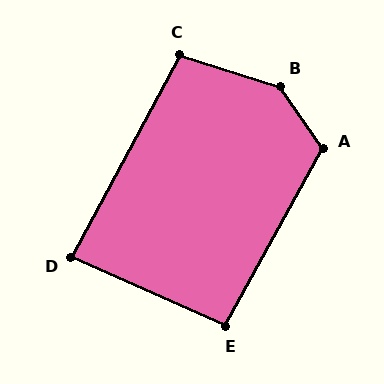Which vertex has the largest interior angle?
B, at approximately 142 degrees.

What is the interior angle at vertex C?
Approximately 101 degrees (obtuse).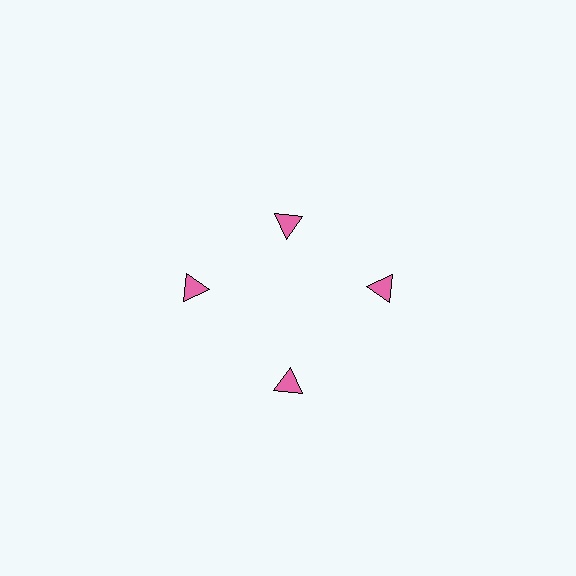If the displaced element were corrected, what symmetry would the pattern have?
It would have 4-fold rotational symmetry — the pattern would map onto itself every 90 degrees.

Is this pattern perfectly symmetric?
No. The 4 pink triangles are arranged in a ring, but one element near the 12 o'clock position is pulled inward toward the center, breaking the 4-fold rotational symmetry.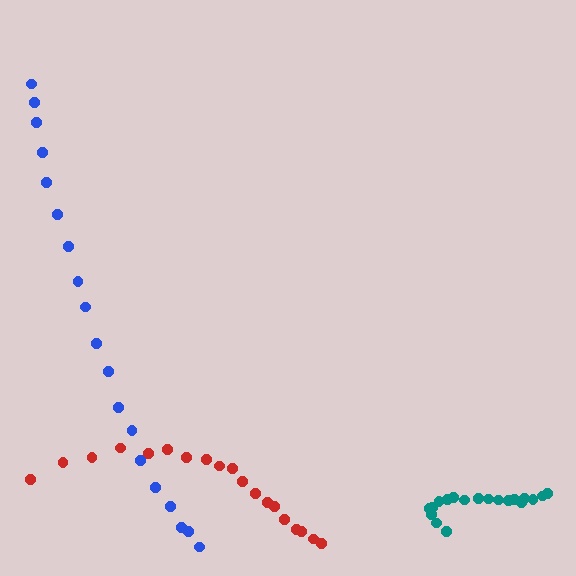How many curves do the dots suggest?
There are 3 distinct paths.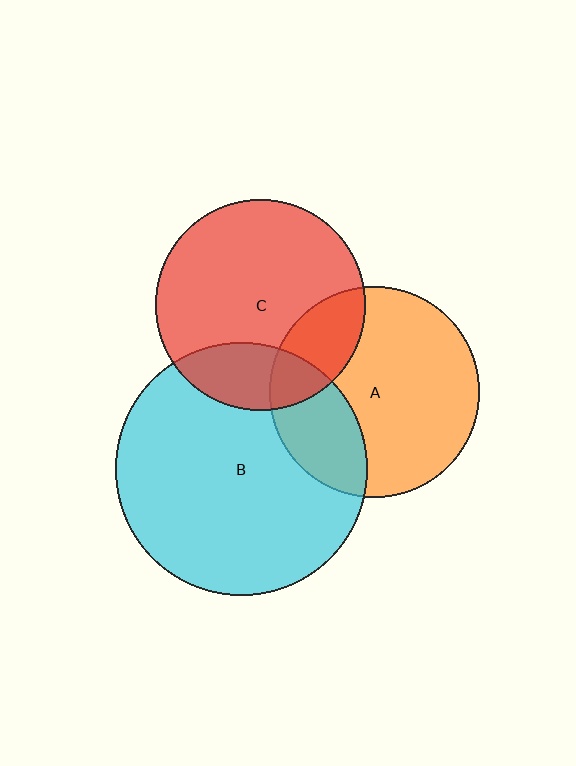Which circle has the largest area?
Circle B (cyan).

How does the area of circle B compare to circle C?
Approximately 1.4 times.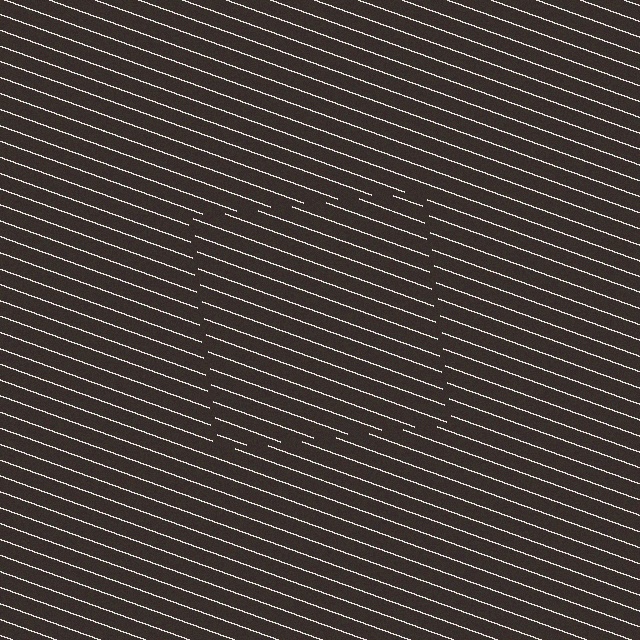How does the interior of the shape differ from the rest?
The interior of the shape contains the same grating, shifted by half a period — the contour is defined by the phase discontinuity where line-ends from the inner and outer gratings abut.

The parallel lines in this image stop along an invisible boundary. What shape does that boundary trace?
An illusory square. The interior of the shape contains the same grating, shifted by half a period — the contour is defined by the phase discontinuity where line-ends from the inner and outer gratings abut.